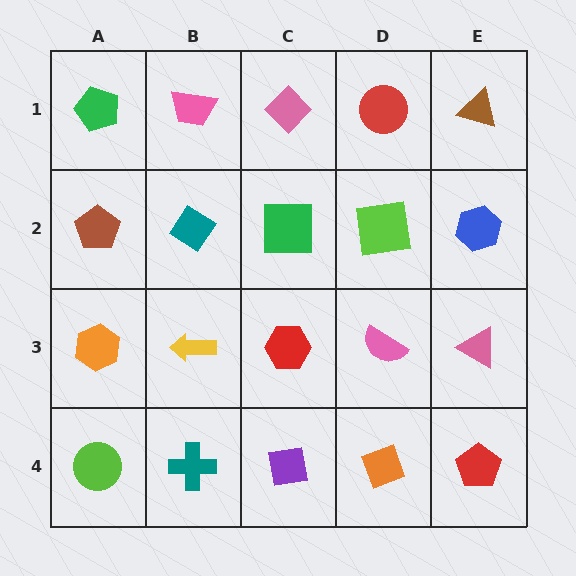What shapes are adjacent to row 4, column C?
A red hexagon (row 3, column C), a teal cross (row 4, column B), an orange diamond (row 4, column D).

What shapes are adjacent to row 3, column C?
A green square (row 2, column C), a purple square (row 4, column C), a yellow arrow (row 3, column B), a pink semicircle (row 3, column D).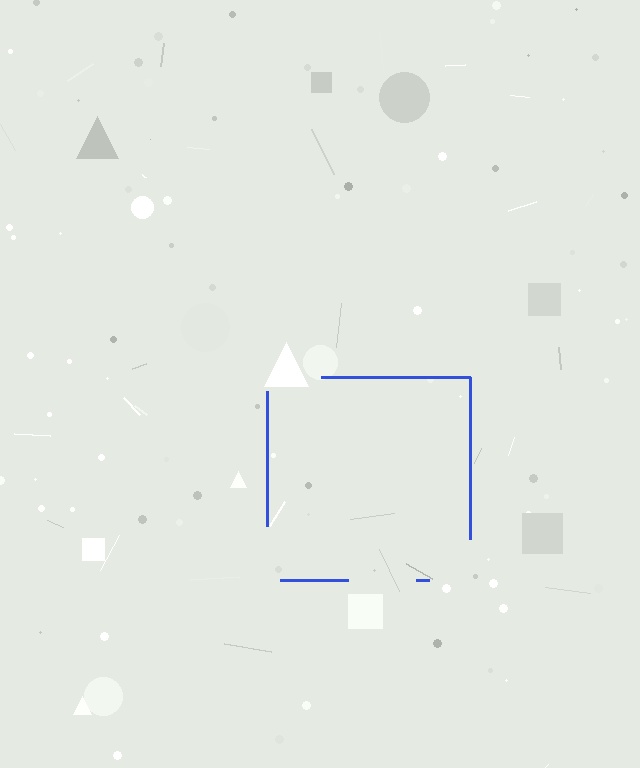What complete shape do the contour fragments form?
The contour fragments form a square.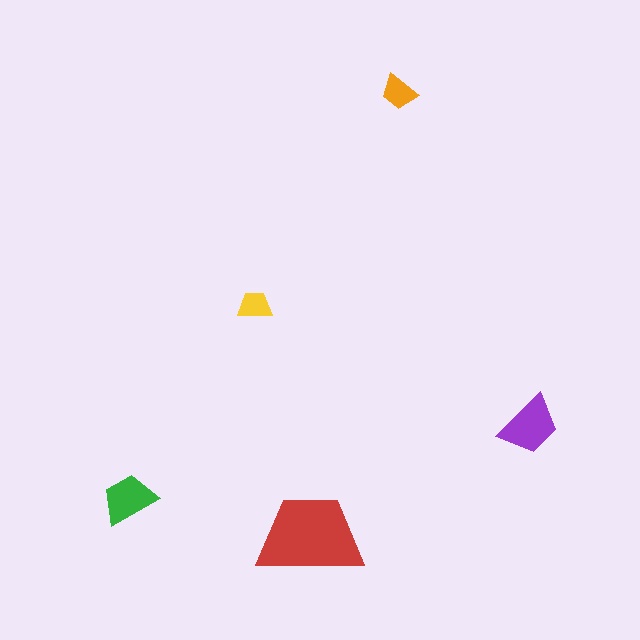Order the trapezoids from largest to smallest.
the red one, the purple one, the green one, the orange one, the yellow one.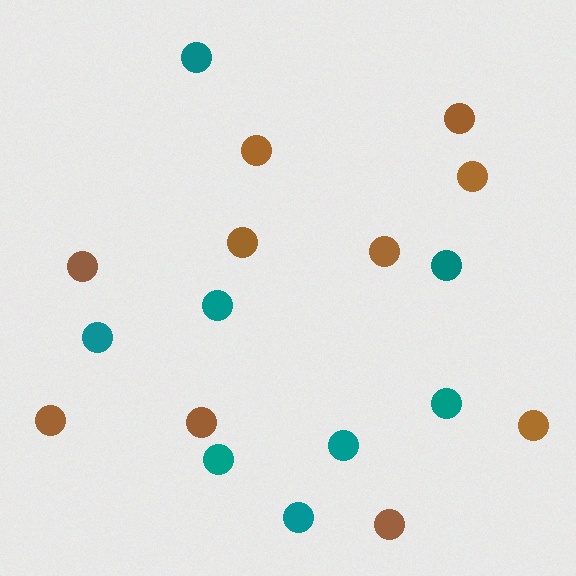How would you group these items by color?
There are 2 groups: one group of teal circles (8) and one group of brown circles (10).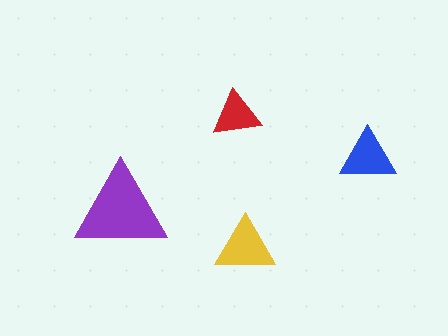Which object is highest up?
The red triangle is topmost.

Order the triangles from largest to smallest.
the purple one, the yellow one, the blue one, the red one.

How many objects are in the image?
There are 4 objects in the image.